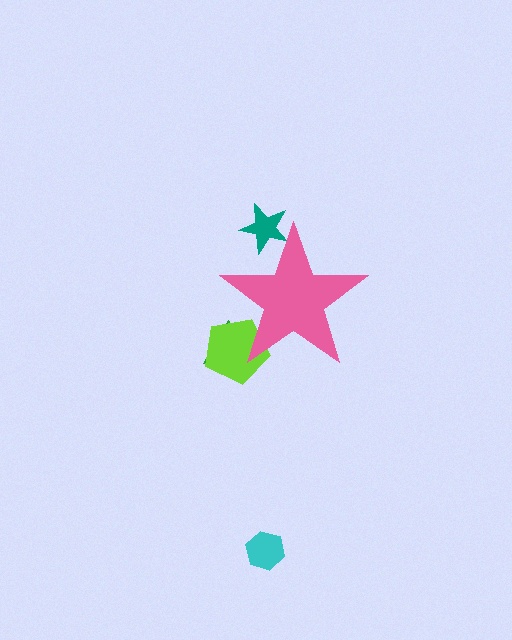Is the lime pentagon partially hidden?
Yes, the lime pentagon is partially hidden behind the pink star.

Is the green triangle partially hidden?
Yes, the green triangle is partially hidden behind the pink star.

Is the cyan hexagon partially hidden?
No, the cyan hexagon is fully visible.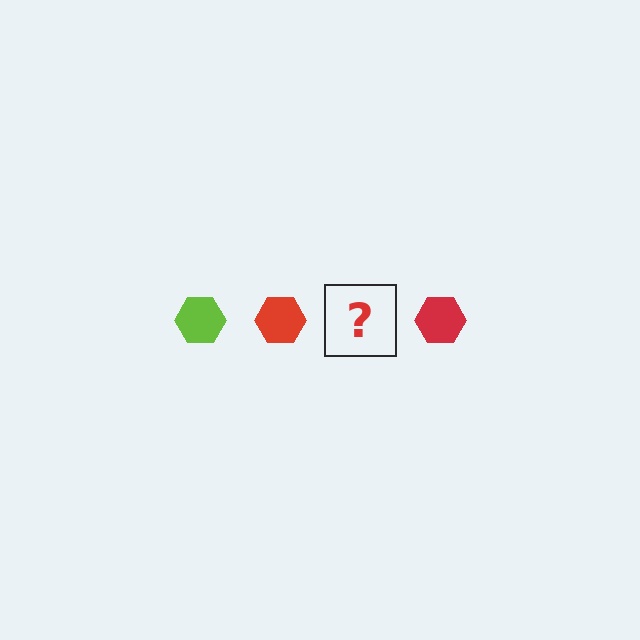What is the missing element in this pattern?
The missing element is a lime hexagon.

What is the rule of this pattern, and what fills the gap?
The rule is that the pattern cycles through lime, red hexagons. The gap should be filled with a lime hexagon.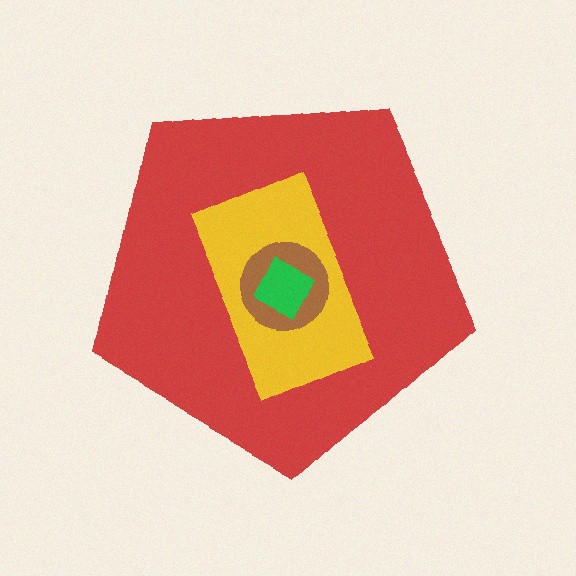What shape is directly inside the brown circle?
The green square.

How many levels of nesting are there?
4.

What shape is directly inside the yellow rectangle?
The brown circle.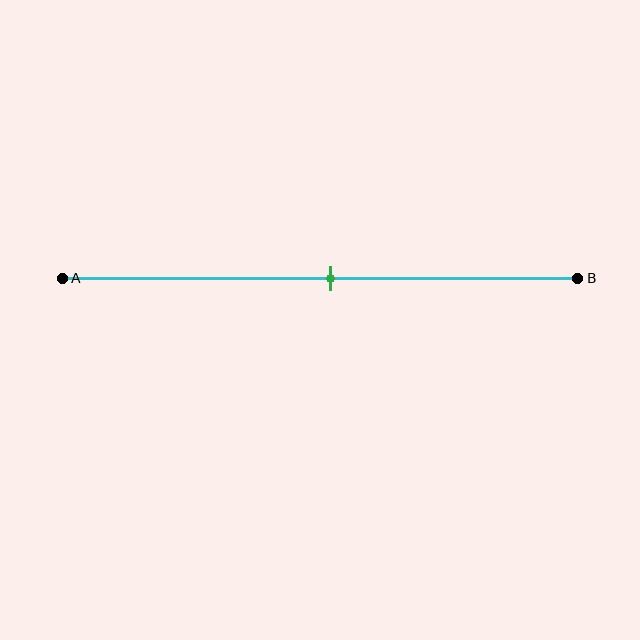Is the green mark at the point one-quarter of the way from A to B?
No, the mark is at about 50% from A, not at the 25% one-quarter point.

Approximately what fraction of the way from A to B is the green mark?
The green mark is approximately 50% of the way from A to B.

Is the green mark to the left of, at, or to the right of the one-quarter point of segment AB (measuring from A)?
The green mark is to the right of the one-quarter point of segment AB.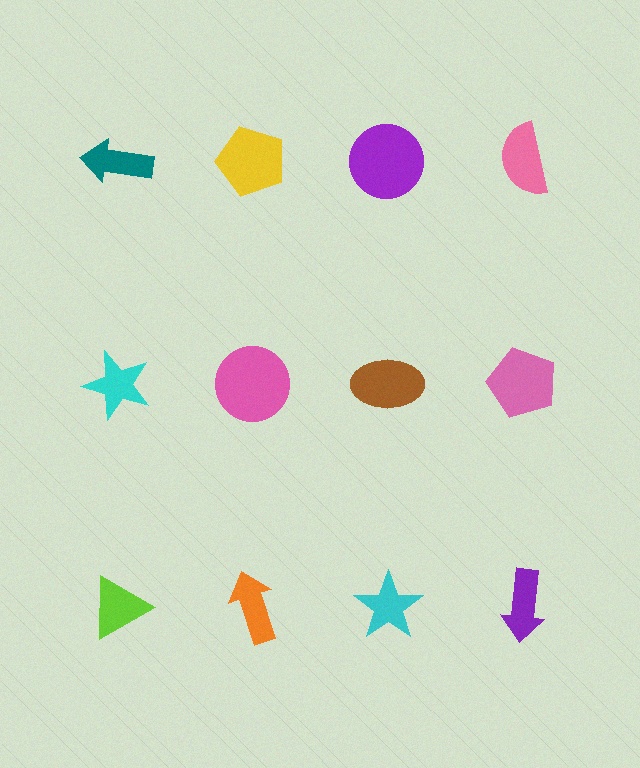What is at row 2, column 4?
A pink pentagon.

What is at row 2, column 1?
A cyan star.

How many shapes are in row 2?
4 shapes.